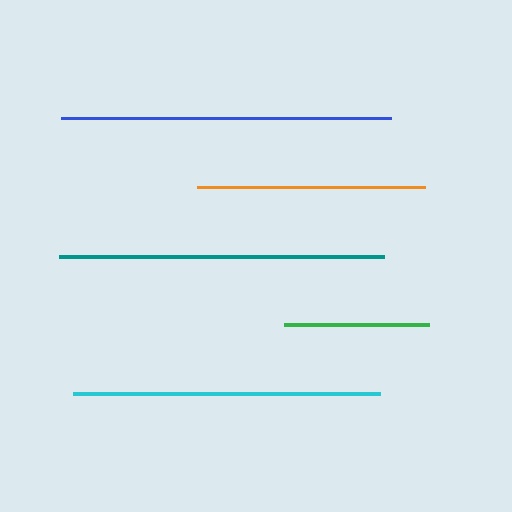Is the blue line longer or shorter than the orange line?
The blue line is longer than the orange line.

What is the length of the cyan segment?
The cyan segment is approximately 308 pixels long.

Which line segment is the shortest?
The green line is the shortest at approximately 145 pixels.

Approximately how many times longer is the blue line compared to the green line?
The blue line is approximately 2.3 times the length of the green line.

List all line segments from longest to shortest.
From longest to shortest: blue, teal, cyan, orange, green.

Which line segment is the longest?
The blue line is the longest at approximately 330 pixels.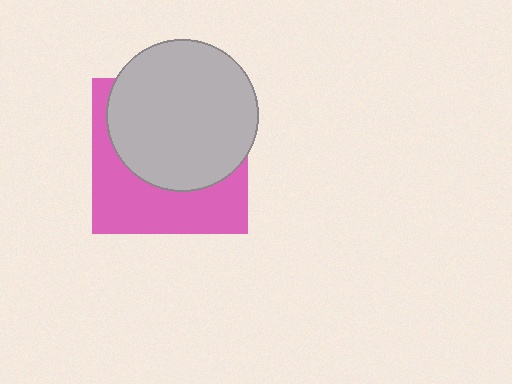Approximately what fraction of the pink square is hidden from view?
Roughly 58% of the pink square is hidden behind the light gray circle.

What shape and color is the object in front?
The object in front is a light gray circle.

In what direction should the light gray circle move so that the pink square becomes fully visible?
The light gray circle should move up. That is the shortest direction to clear the overlap and leave the pink square fully visible.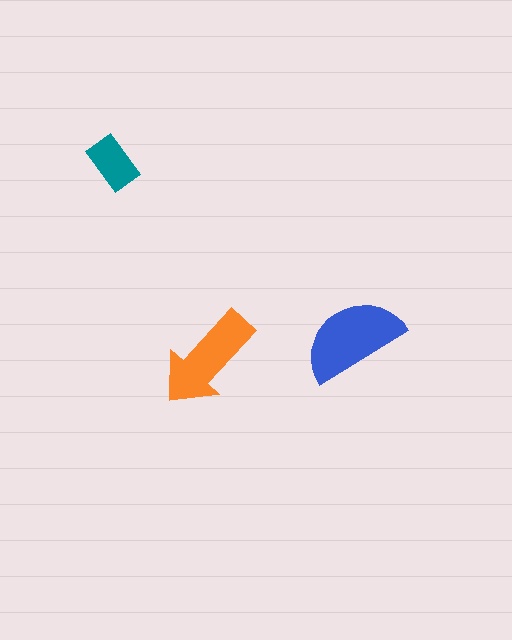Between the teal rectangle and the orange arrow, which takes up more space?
The orange arrow.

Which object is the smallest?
The teal rectangle.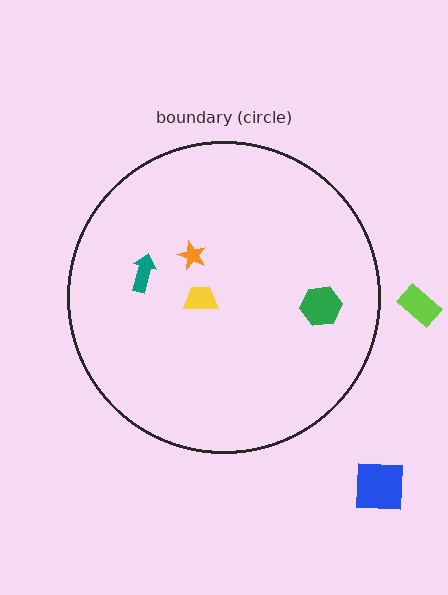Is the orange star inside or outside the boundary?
Inside.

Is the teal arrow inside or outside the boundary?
Inside.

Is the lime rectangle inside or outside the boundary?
Outside.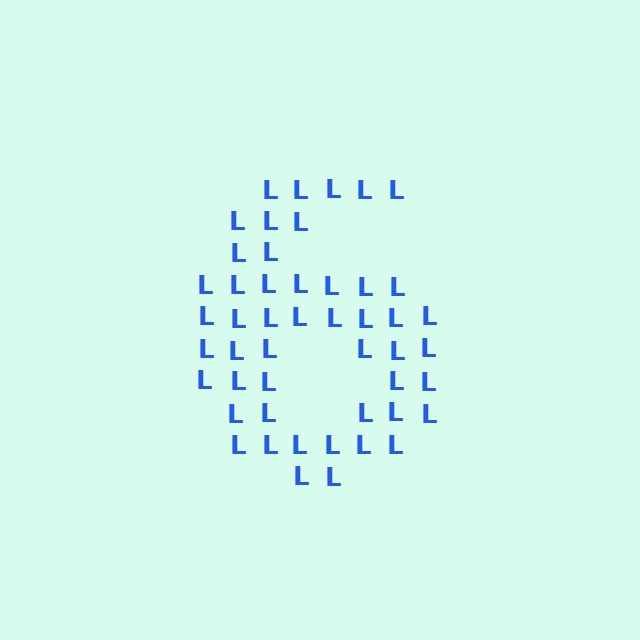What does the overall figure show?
The overall figure shows the digit 6.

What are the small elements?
The small elements are letter L's.